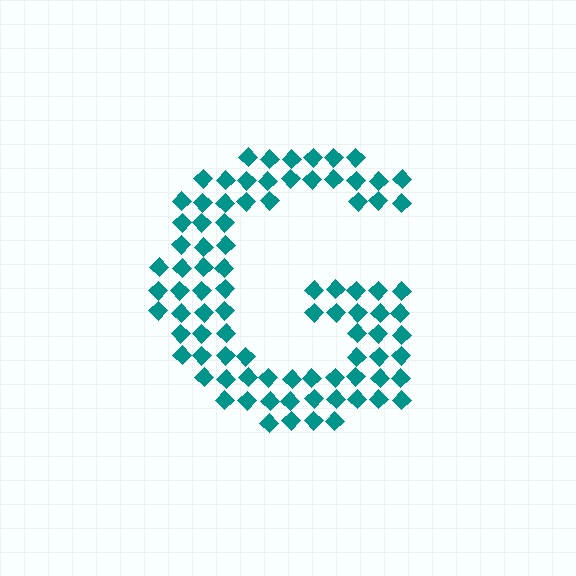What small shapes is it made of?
It is made of small diamonds.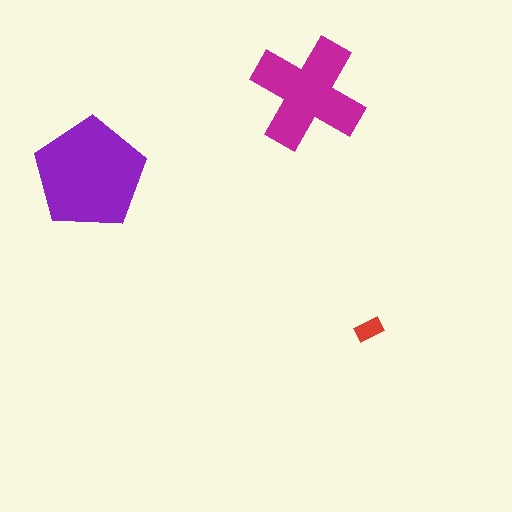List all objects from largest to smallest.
The purple pentagon, the magenta cross, the red rectangle.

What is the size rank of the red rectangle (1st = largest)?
3rd.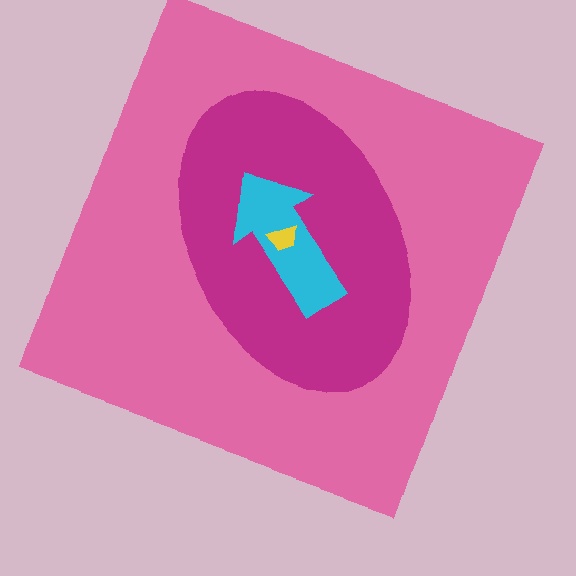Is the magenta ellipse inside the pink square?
Yes.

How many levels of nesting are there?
4.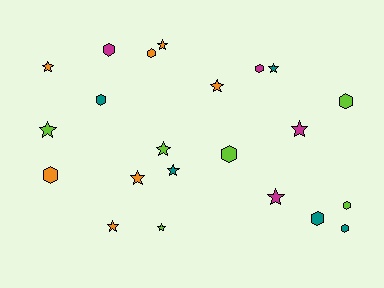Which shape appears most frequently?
Star, with 12 objects.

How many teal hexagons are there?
There are 3 teal hexagons.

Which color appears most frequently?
Orange, with 7 objects.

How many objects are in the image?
There are 22 objects.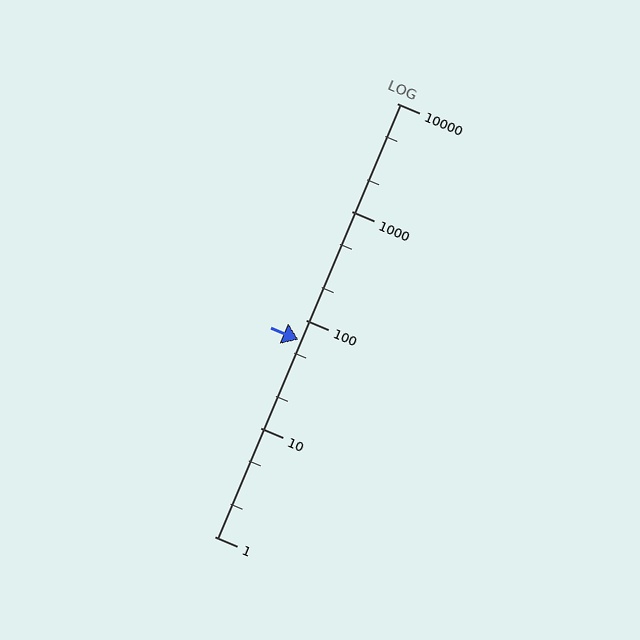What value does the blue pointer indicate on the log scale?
The pointer indicates approximately 65.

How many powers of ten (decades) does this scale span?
The scale spans 4 decades, from 1 to 10000.